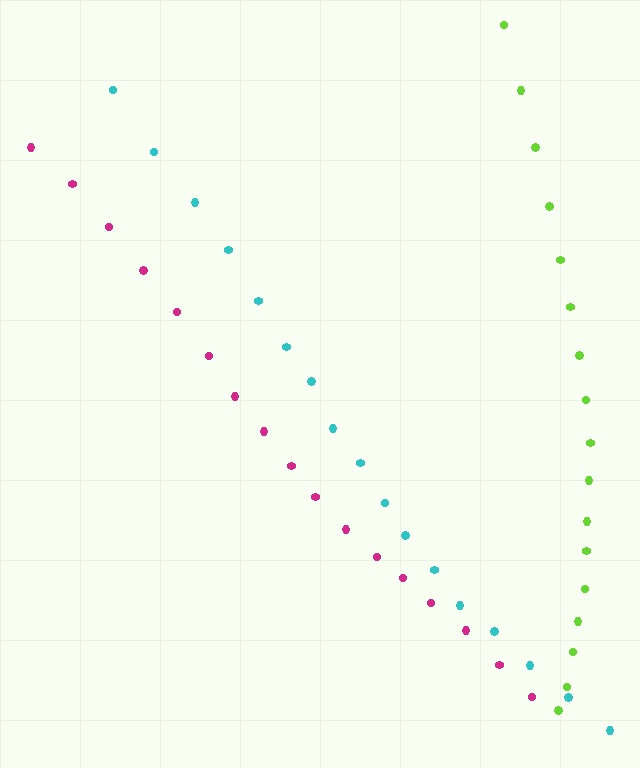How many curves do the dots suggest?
There are 3 distinct paths.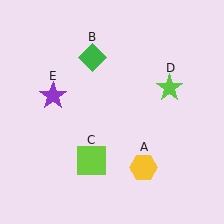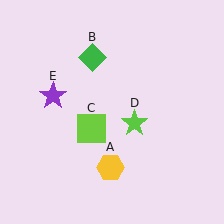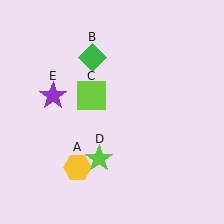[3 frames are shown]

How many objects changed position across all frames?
3 objects changed position: yellow hexagon (object A), lime square (object C), lime star (object D).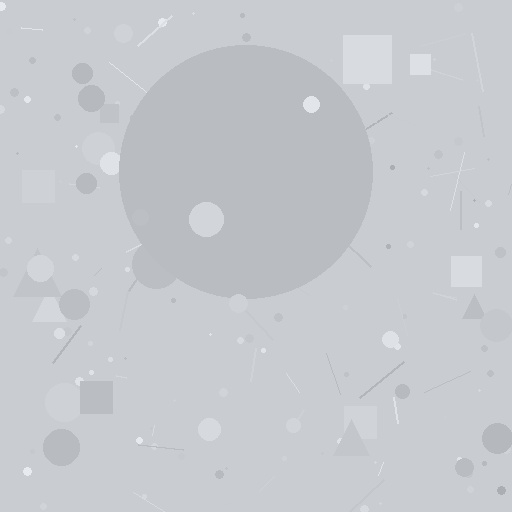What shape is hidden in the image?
A circle is hidden in the image.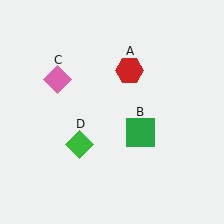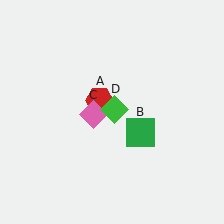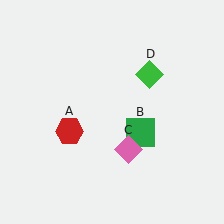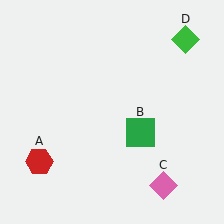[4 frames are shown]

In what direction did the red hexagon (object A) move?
The red hexagon (object A) moved down and to the left.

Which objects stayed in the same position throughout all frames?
Green square (object B) remained stationary.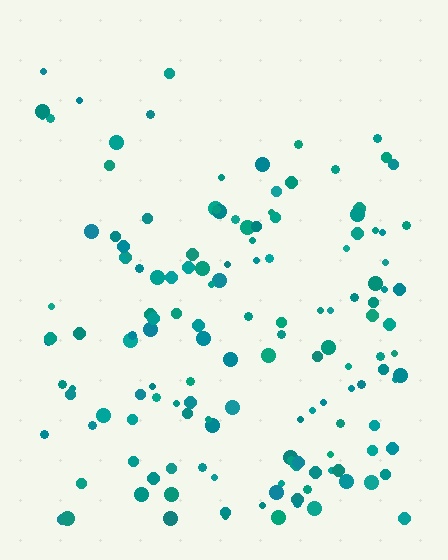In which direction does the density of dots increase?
From top to bottom, with the bottom side densest.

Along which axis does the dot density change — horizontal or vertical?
Vertical.